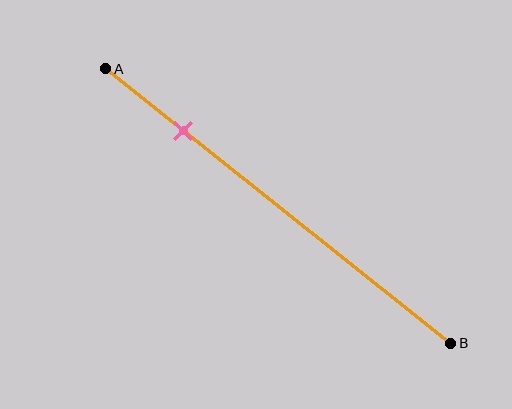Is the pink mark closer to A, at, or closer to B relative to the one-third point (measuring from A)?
The pink mark is closer to point A than the one-third point of segment AB.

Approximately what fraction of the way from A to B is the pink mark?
The pink mark is approximately 25% of the way from A to B.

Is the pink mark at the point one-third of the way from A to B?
No, the mark is at about 25% from A, not at the 33% one-third point.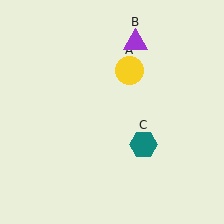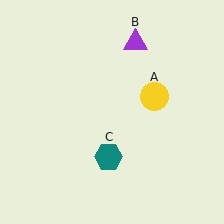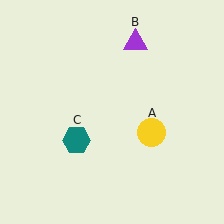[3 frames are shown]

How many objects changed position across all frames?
2 objects changed position: yellow circle (object A), teal hexagon (object C).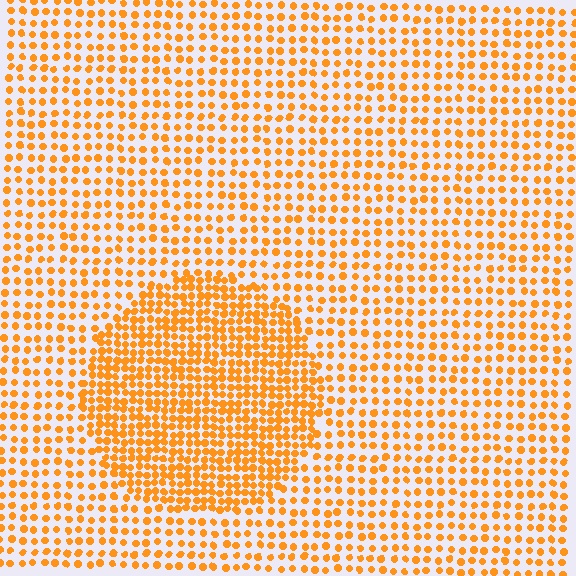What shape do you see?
I see a circle.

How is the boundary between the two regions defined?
The boundary is defined by a change in element density (approximately 1.9x ratio). All elements are the same color, size, and shape.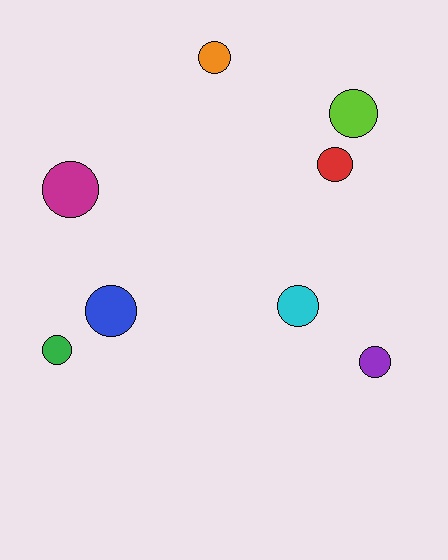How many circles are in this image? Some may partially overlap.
There are 8 circles.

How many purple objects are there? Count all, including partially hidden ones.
There is 1 purple object.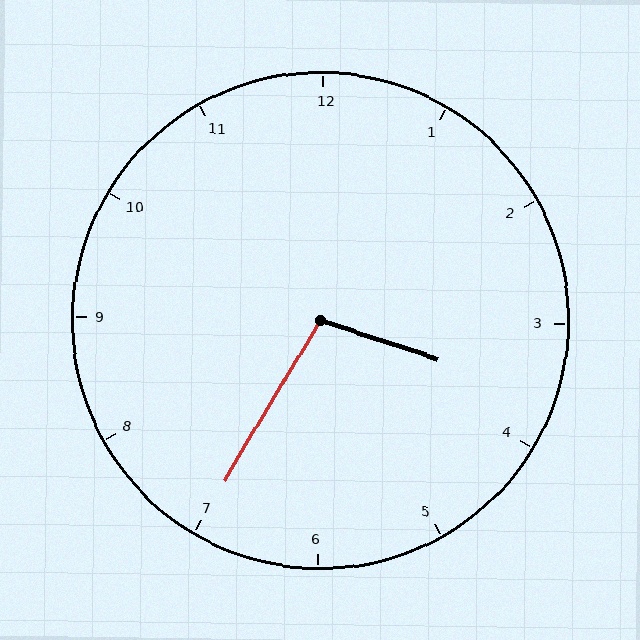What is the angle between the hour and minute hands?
Approximately 102 degrees.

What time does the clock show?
3:35.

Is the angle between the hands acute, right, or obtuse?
It is obtuse.